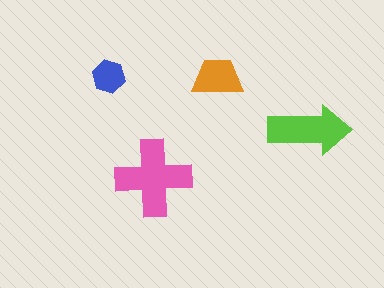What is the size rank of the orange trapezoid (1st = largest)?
3rd.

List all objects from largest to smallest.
The pink cross, the lime arrow, the orange trapezoid, the blue hexagon.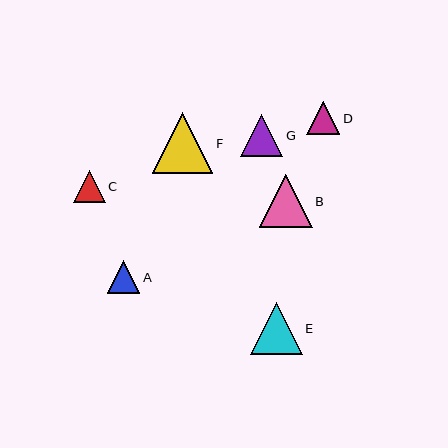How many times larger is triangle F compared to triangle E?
Triangle F is approximately 1.2 times the size of triangle E.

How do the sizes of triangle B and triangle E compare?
Triangle B and triangle E are approximately the same size.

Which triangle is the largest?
Triangle F is the largest with a size of approximately 61 pixels.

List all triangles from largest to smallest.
From largest to smallest: F, B, E, G, D, A, C.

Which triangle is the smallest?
Triangle C is the smallest with a size of approximately 32 pixels.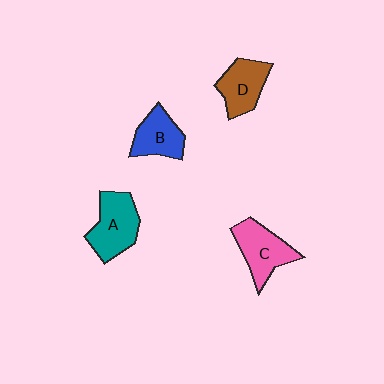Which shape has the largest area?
Shape A (teal).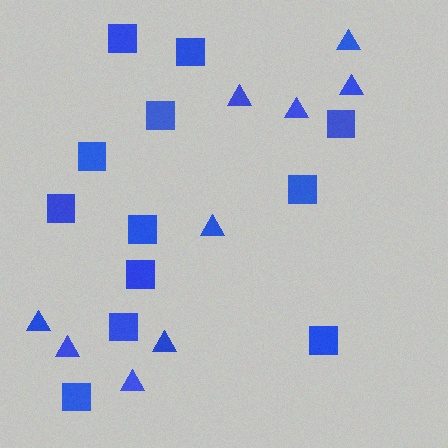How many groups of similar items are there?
There are 2 groups: one group of squares (12) and one group of triangles (9).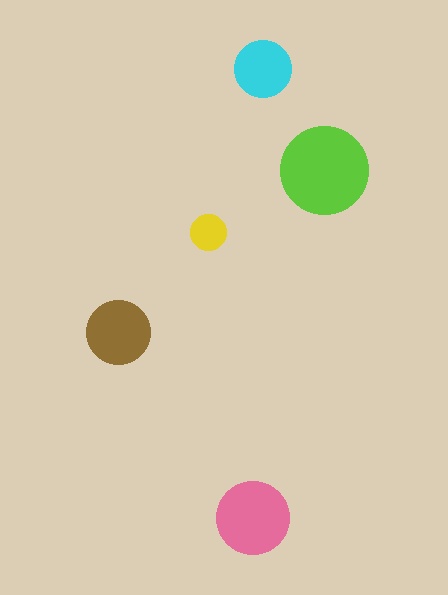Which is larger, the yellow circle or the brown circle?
The brown one.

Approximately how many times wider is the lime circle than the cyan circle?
About 1.5 times wider.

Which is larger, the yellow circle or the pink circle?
The pink one.